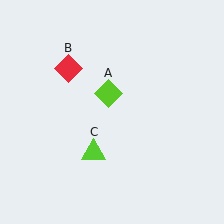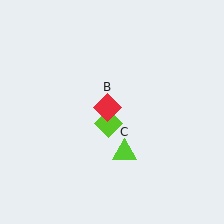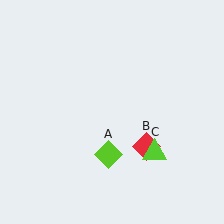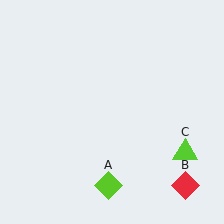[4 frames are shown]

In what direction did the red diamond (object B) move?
The red diamond (object B) moved down and to the right.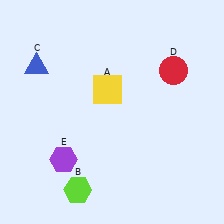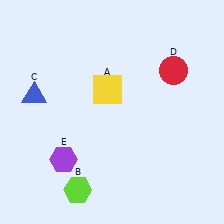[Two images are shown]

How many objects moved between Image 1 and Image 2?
1 object moved between the two images.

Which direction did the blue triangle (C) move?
The blue triangle (C) moved down.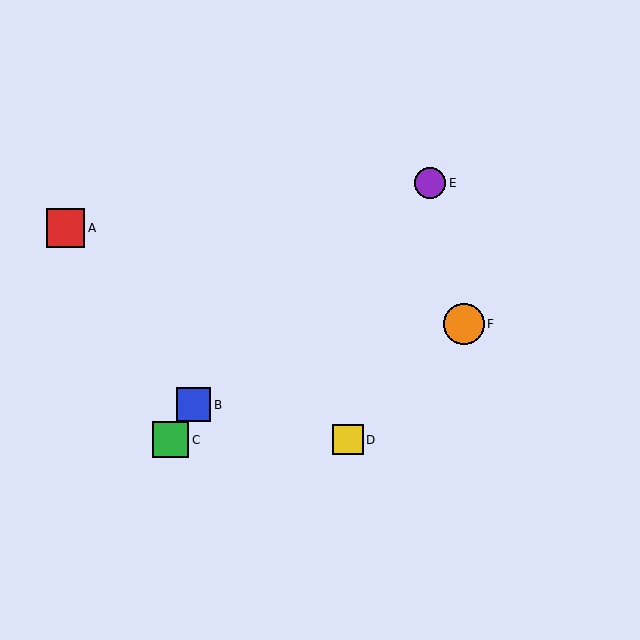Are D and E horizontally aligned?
No, D is at y≈440 and E is at y≈183.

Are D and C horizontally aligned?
Yes, both are at y≈440.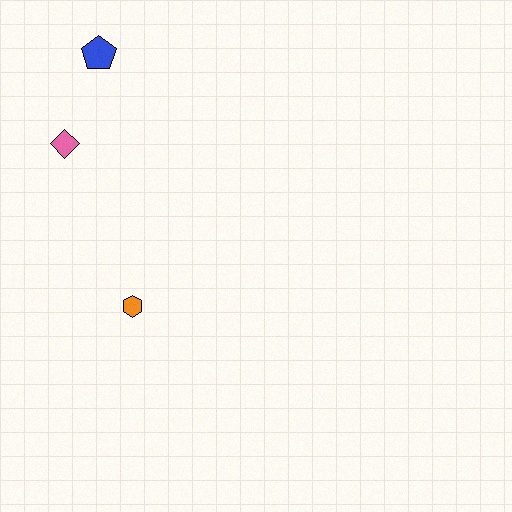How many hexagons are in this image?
There is 1 hexagon.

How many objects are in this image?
There are 3 objects.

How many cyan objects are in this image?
There are no cyan objects.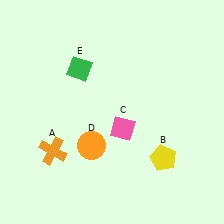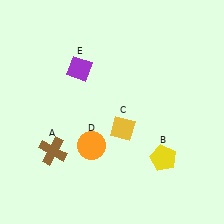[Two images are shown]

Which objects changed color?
A changed from orange to brown. C changed from pink to yellow. E changed from green to purple.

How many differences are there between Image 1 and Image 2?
There are 3 differences between the two images.